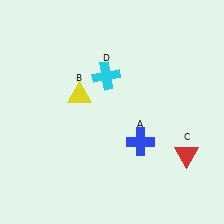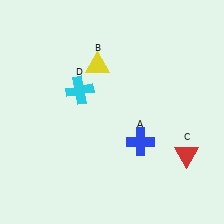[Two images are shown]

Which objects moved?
The objects that moved are: the yellow triangle (B), the cyan cross (D).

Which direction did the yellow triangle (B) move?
The yellow triangle (B) moved up.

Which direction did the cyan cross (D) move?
The cyan cross (D) moved left.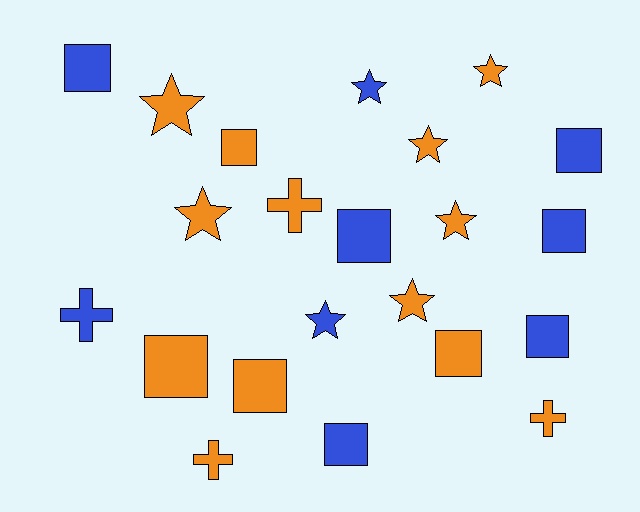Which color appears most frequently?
Orange, with 13 objects.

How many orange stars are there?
There are 6 orange stars.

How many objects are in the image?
There are 22 objects.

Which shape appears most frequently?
Square, with 10 objects.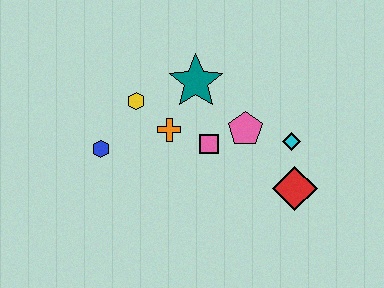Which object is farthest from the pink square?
The blue hexagon is farthest from the pink square.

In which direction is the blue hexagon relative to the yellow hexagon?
The blue hexagon is below the yellow hexagon.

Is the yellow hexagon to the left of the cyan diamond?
Yes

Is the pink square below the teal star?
Yes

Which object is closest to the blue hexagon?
The yellow hexagon is closest to the blue hexagon.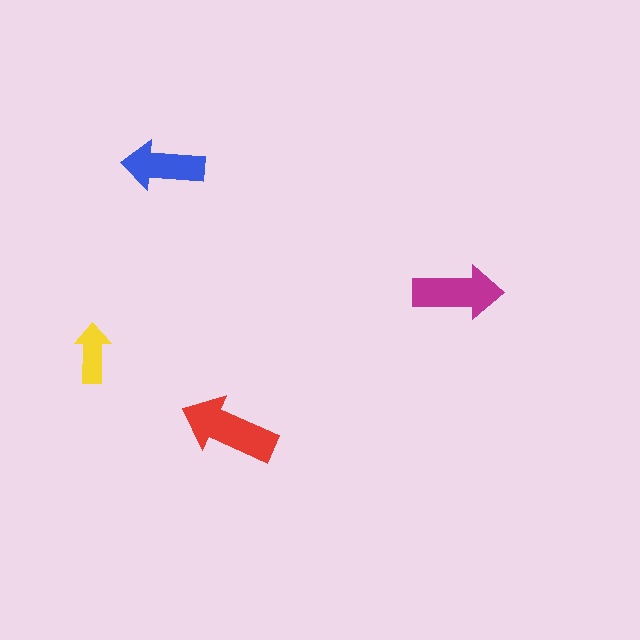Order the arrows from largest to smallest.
the red one, the magenta one, the blue one, the yellow one.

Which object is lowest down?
The red arrow is bottommost.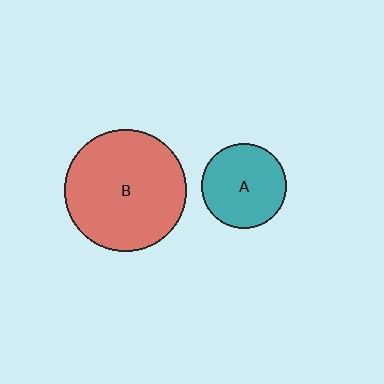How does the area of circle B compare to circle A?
Approximately 2.1 times.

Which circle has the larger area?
Circle B (red).